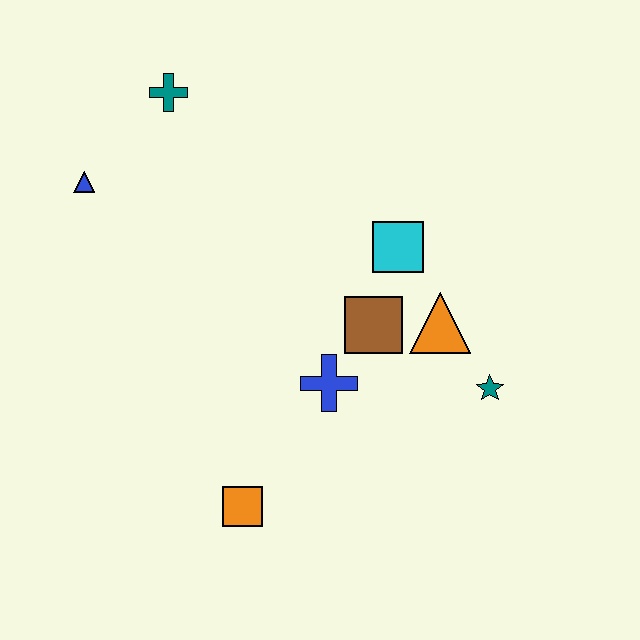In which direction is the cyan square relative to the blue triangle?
The cyan square is to the right of the blue triangle.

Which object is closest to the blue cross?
The brown square is closest to the blue cross.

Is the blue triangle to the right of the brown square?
No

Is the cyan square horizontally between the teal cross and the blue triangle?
No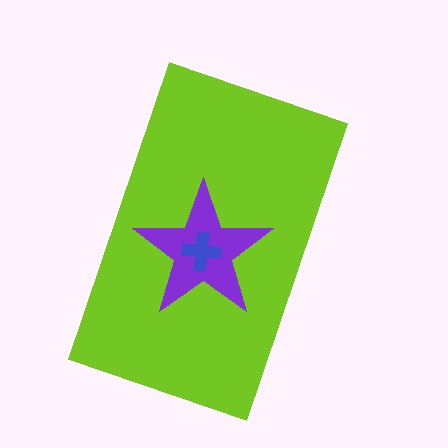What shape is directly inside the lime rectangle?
The purple star.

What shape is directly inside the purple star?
The blue cross.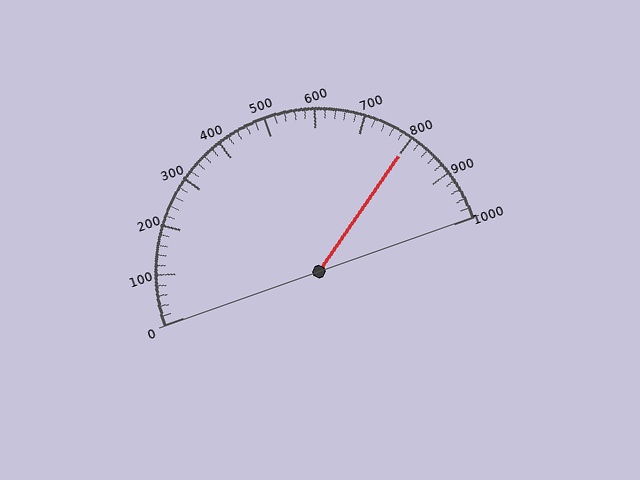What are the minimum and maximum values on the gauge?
The gauge ranges from 0 to 1000.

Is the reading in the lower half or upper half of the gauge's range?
The reading is in the upper half of the range (0 to 1000).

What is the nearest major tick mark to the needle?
The nearest major tick mark is 800.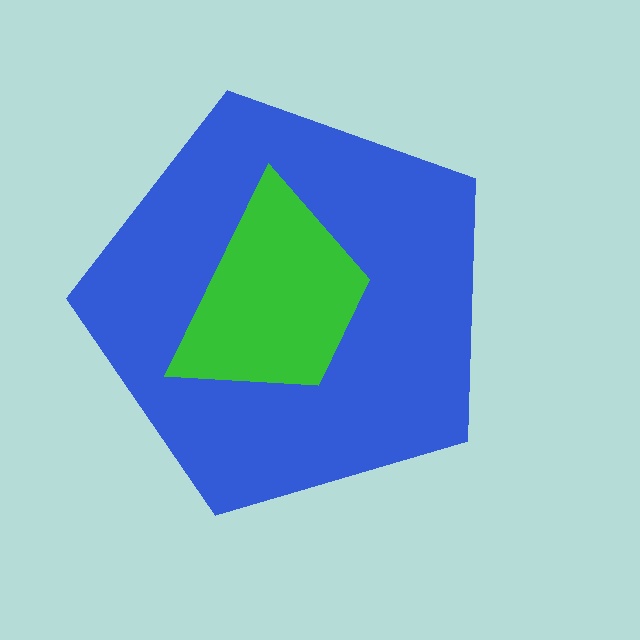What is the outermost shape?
The blue pentagon.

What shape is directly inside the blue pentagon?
The green trapezoid.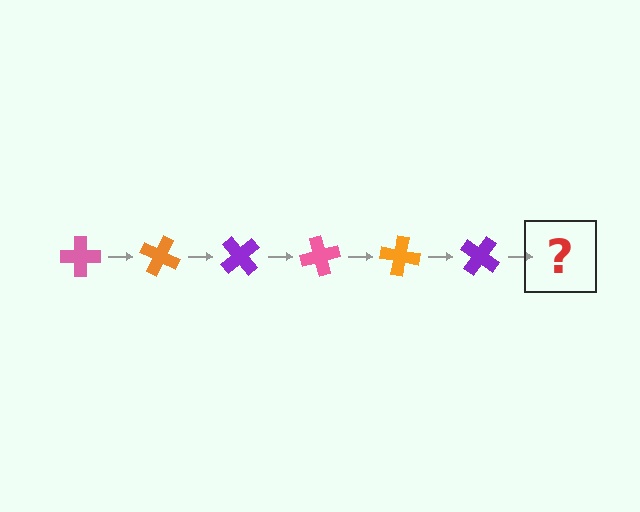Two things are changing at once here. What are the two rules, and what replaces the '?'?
The two rules are that it rotates 25 degrees each step and the color cycles through pink, orange, and purple. The '?' should be a pink cross, rotated 150 degrees from the start.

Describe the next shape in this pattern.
It should be a pink cross, rotated 150 degrees from the start.